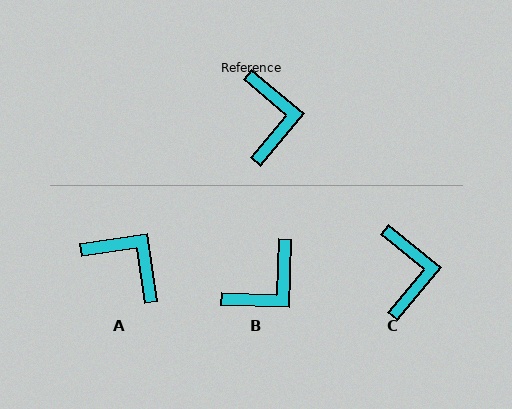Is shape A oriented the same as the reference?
No, it is off by about 48 degrees.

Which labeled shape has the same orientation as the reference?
C.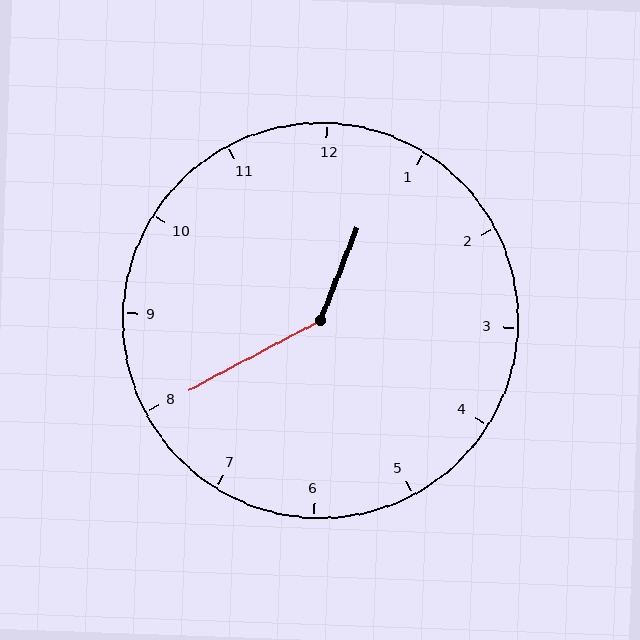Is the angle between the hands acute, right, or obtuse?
It is obtuse.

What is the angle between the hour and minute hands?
Approximately 140 degrees.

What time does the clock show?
12:40.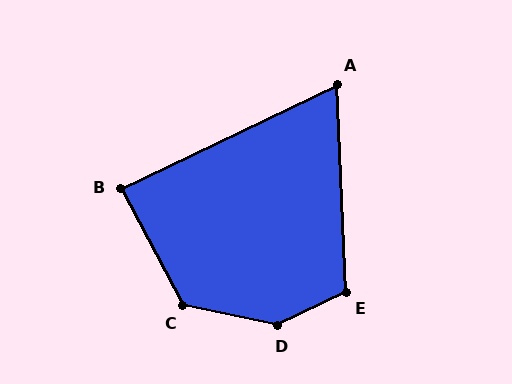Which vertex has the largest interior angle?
D, at approximately 142 degrees.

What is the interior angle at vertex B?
Approximately 88 degrees (approximately right).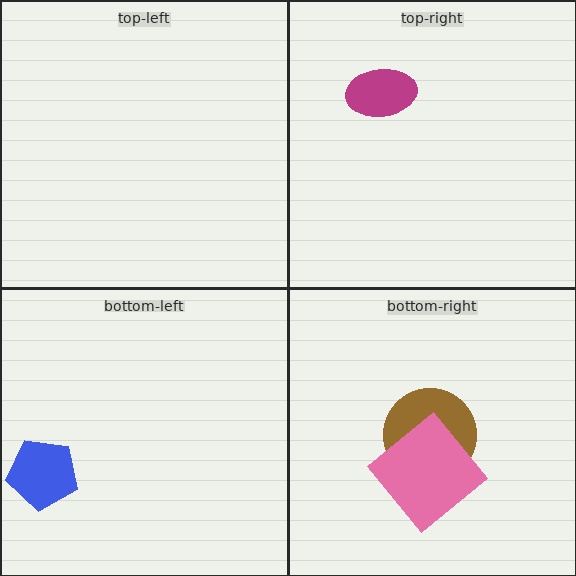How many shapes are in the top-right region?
1.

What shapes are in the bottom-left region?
The blue pentagon.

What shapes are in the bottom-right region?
The orange cross, the brown circle, the pink diamond.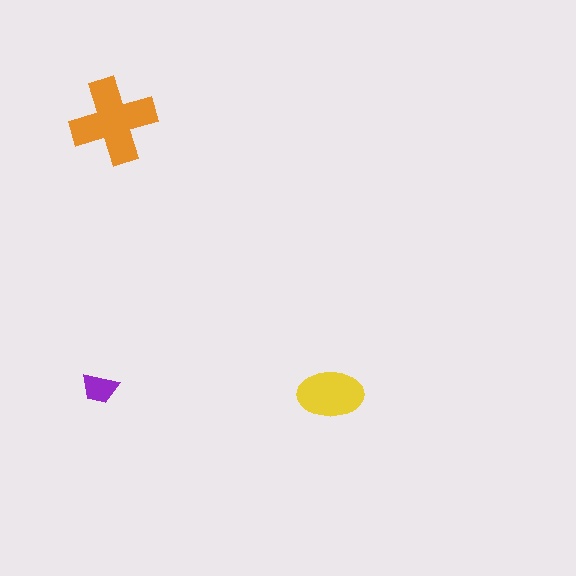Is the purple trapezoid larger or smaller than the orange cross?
Smaller.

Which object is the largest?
The orange cross.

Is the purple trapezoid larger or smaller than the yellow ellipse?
Smaller.